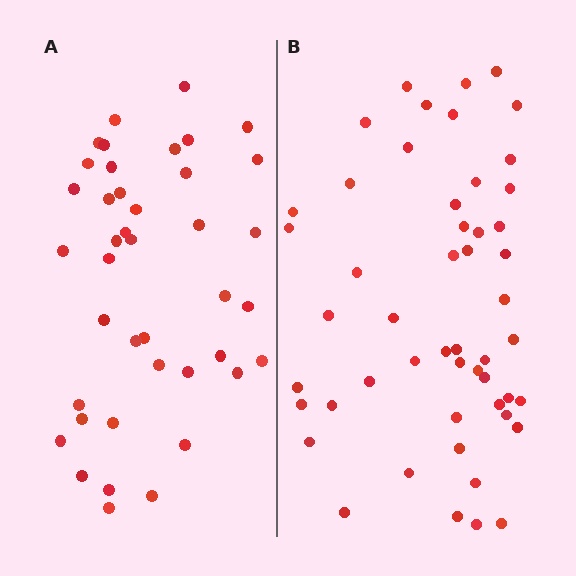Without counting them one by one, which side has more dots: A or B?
Region B (the right region) has more dots.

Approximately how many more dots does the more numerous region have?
Region B has roughly 10 or so more dots than region A.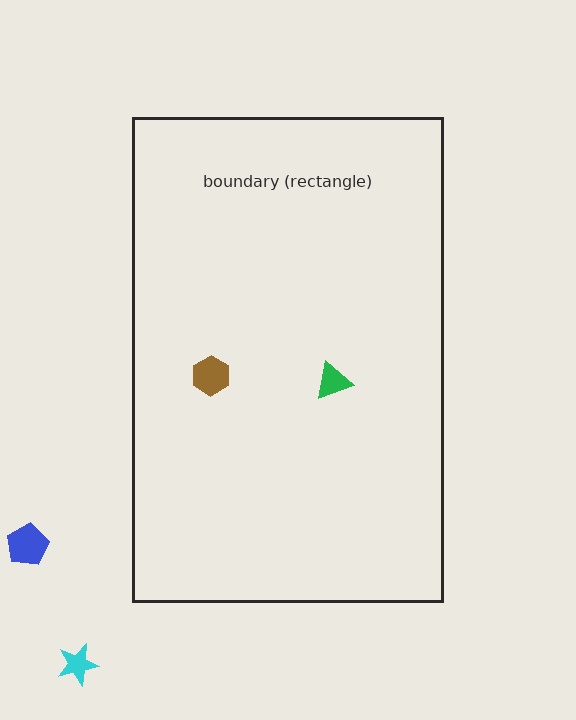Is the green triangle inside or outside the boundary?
Inside.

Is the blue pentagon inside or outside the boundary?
Outside.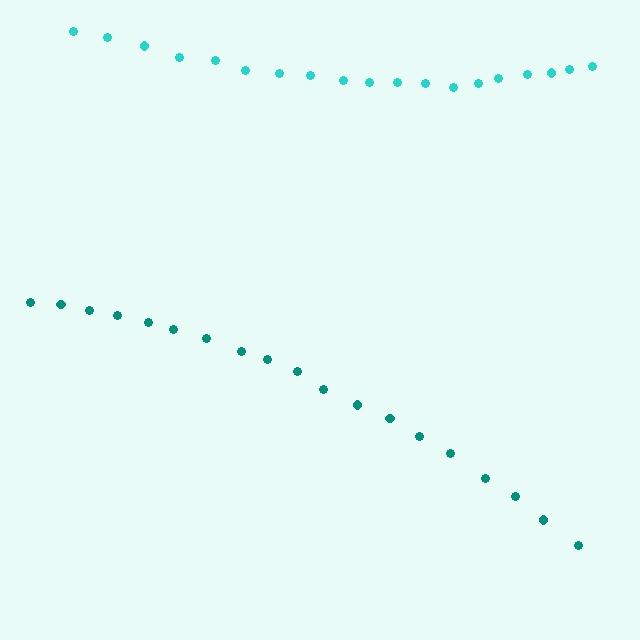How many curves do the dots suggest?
There are 2 distinct paths.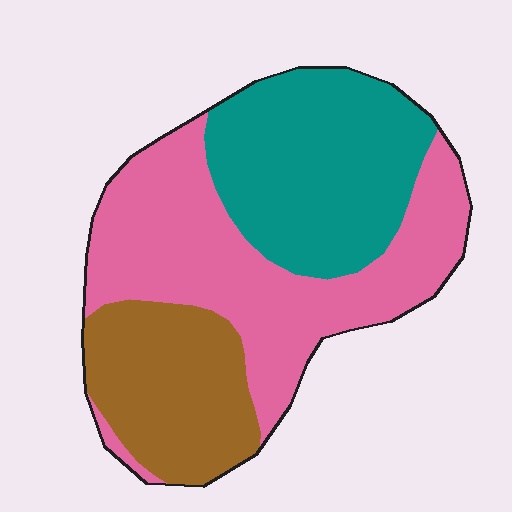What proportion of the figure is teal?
Teal takes up about one third (1/3) of the figure.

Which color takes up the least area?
Brown, at roughly 25%.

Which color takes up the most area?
Pink, at roughly 45%.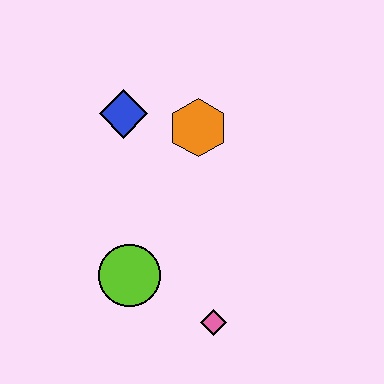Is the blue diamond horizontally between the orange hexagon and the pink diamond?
No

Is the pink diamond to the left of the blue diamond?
No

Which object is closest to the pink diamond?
The lime circle is closest to the pink diamond.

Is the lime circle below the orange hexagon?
Yes